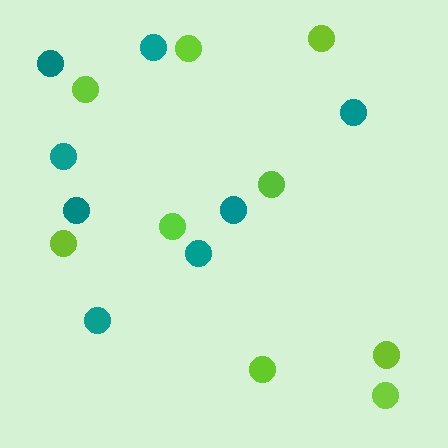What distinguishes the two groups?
There are 2 groups: one group of teal circles (8) and one group of lime circles (9).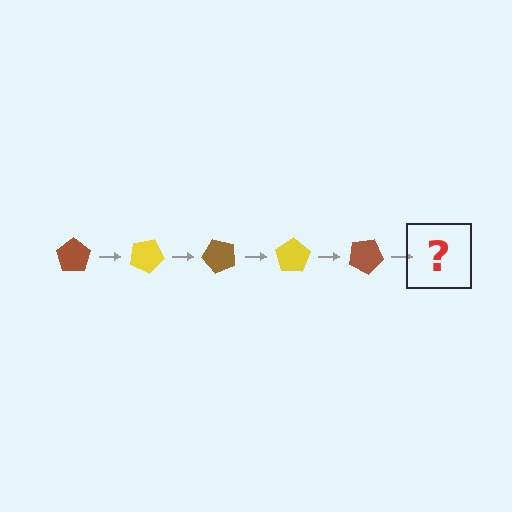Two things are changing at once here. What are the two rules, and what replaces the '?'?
The two rules are that it rotates 25 degrees each step and the color cycles through brown and yellow. The '?' should be a yellow pentagon, rotated 125 degrees from the start.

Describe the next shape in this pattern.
It should be a yellow pentagon, rotated 125 degrees from the start.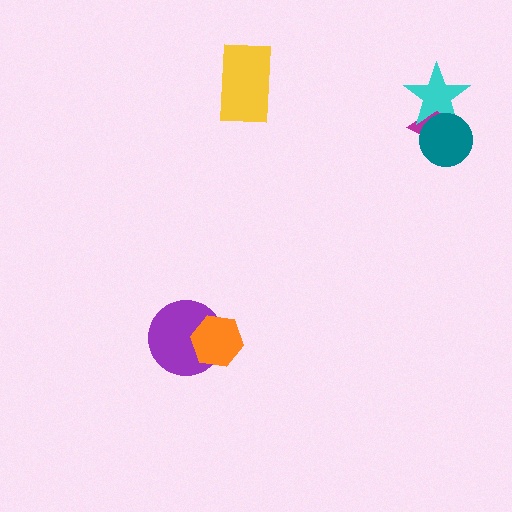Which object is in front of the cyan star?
The teal circle is in front of the cyan star.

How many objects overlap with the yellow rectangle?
0 objects overlap with the yellow rectangle.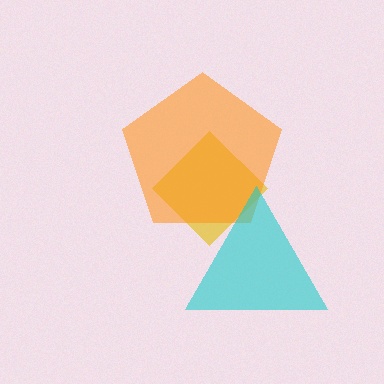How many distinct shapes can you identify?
There are 3 distinct shapes: a yellow diamond, an orange pentagon, a cyan triangle.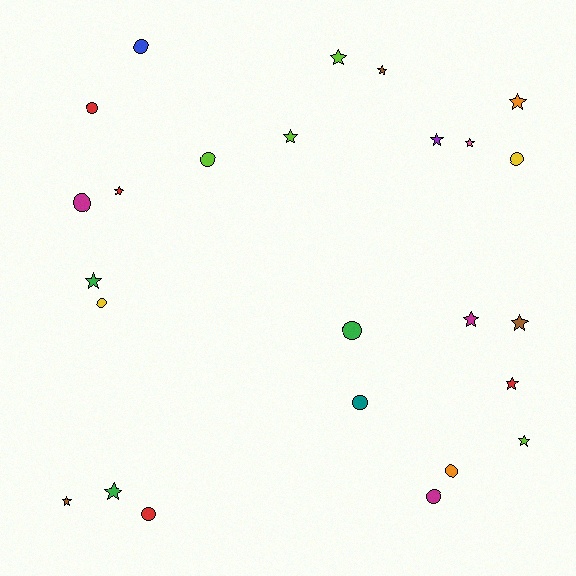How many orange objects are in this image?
There are 2 orange objects.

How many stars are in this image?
There are 14 stars.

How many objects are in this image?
There are 25 objects.